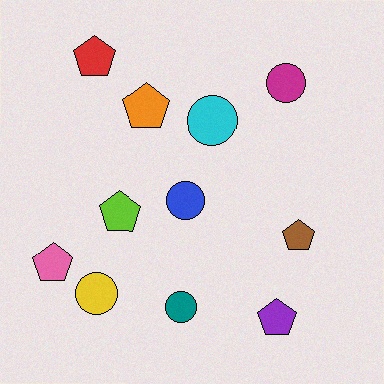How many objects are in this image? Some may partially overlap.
There are 11 objects.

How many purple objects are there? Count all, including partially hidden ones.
There is 1 purple object.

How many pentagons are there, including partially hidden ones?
There are 6 pentagons.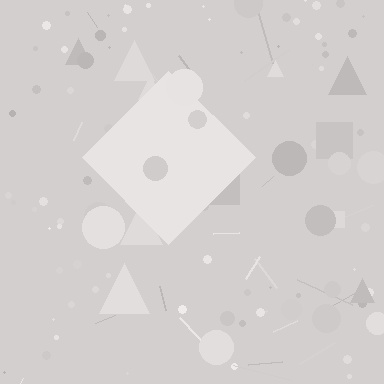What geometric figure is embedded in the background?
A diamond is embedded in the background.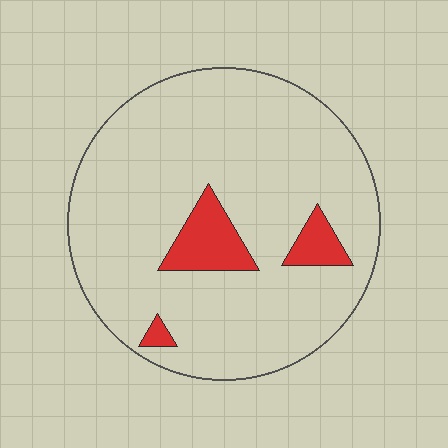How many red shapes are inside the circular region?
3.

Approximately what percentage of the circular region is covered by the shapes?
Approximately 10%.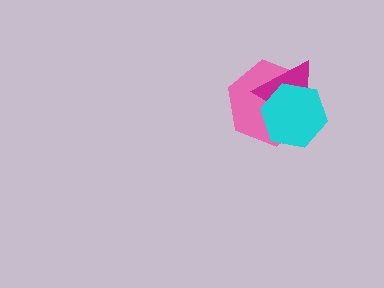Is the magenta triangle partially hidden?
Yes, it is partially covered by another shape.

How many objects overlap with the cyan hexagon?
2 objects overlap with the cyan hexagon.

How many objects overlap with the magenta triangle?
2 objects overlap with the magenta triangle.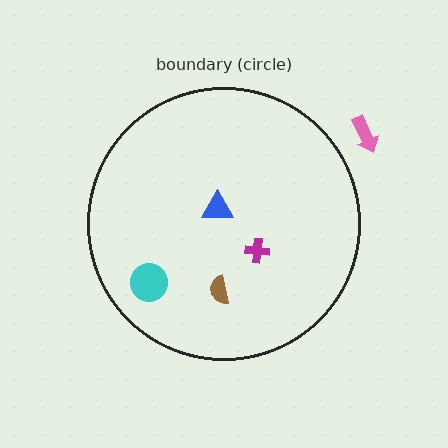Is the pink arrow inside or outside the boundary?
Outside.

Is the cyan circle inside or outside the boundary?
Inside.